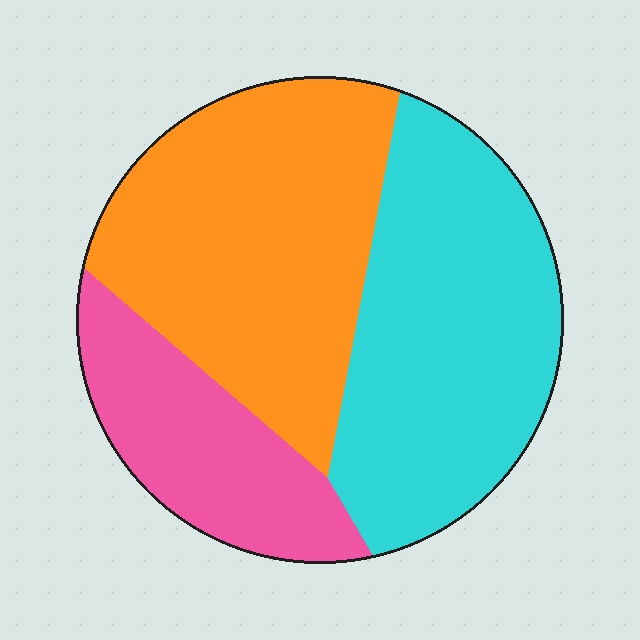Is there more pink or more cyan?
Cyan.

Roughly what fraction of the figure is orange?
Orange covers 41% of the figure.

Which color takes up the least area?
Pink, at roughly 20%.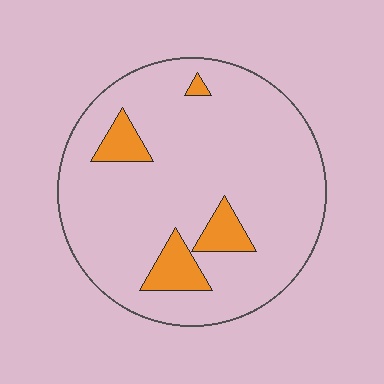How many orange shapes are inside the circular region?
4.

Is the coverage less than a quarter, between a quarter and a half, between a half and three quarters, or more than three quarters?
Less than a quarter.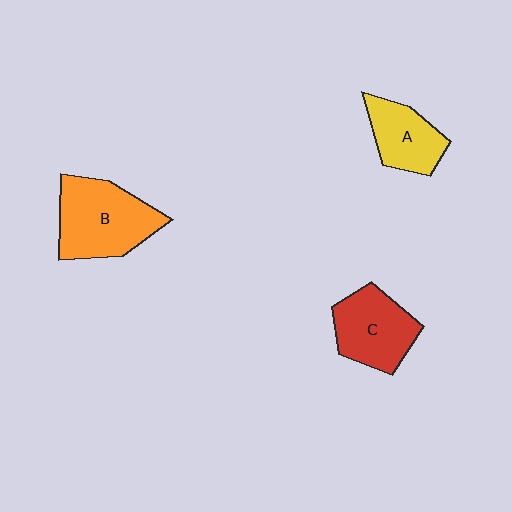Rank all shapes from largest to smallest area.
From largest to smallest: B (orange), C (red), A (yellow).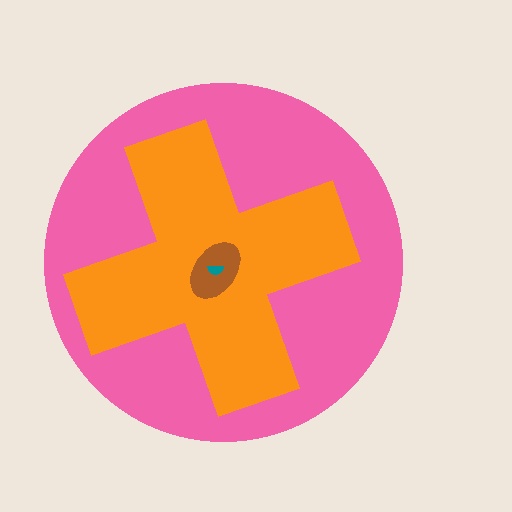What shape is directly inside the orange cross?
The brown ellipse.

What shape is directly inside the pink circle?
The orange cross.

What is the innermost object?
The teal semicircle.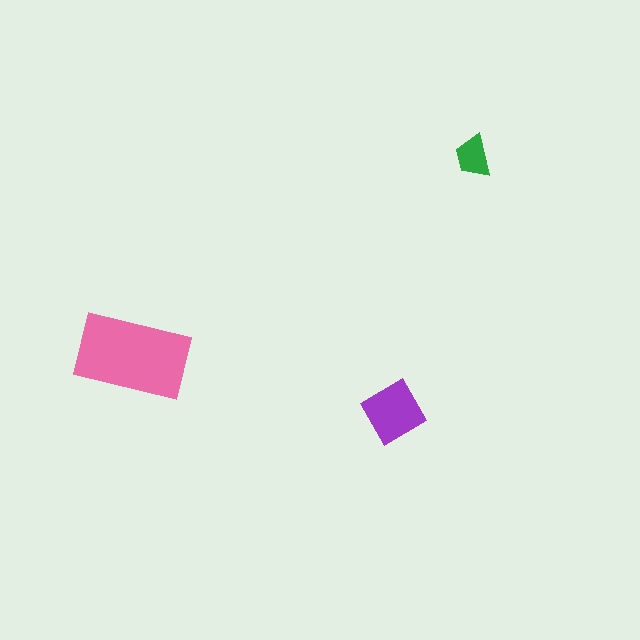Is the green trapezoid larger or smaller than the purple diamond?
Smaller.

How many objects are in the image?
There are 3 objects in the image.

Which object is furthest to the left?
The pink rectangle is leftmost.